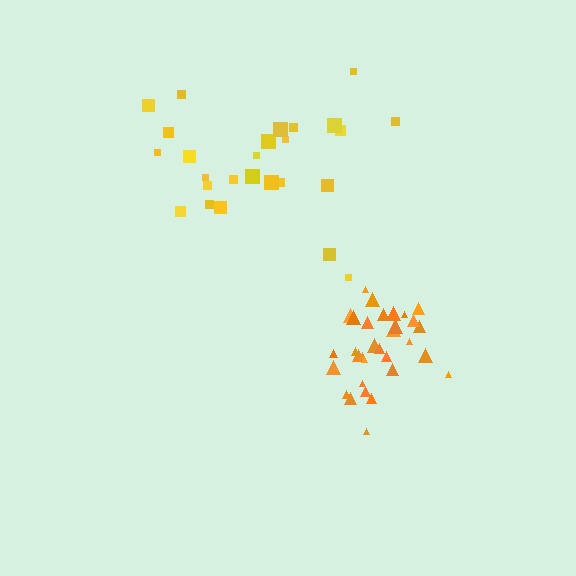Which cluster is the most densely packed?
Orange.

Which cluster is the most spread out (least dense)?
Yellow.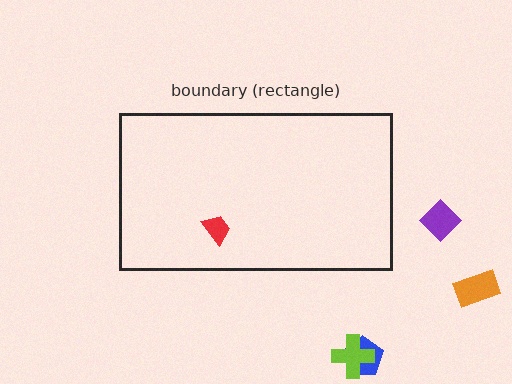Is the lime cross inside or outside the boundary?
Outside.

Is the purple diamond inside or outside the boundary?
Outside.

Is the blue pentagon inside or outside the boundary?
Outside.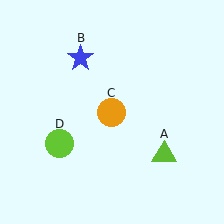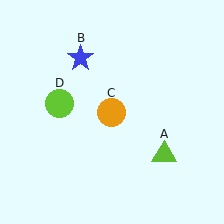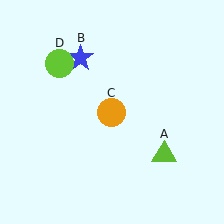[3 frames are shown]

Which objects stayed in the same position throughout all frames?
Lime triangle (object A) and blue star (object B) and orange circle (object C) remained stationary.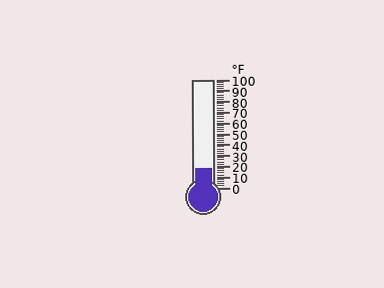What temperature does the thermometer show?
The thermometer shows approximately 18°F.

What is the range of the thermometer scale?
The thermometer scale ranges from 0°F to 100°F.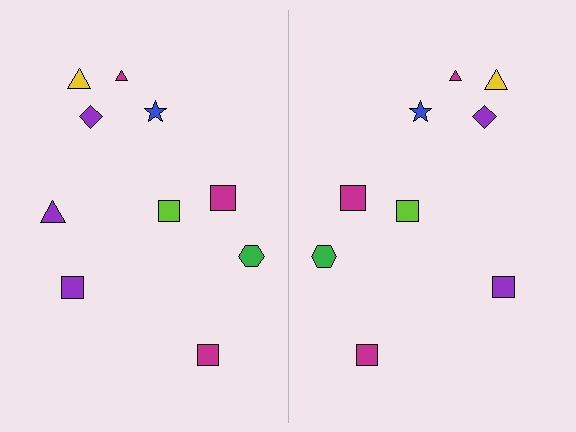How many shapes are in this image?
There are 19 shapes in this image.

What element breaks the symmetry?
A purple triangle is missing from the right side.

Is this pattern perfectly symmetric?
No, the pattern is not perfectly symmetric. A purple triangle is missing from the right side.